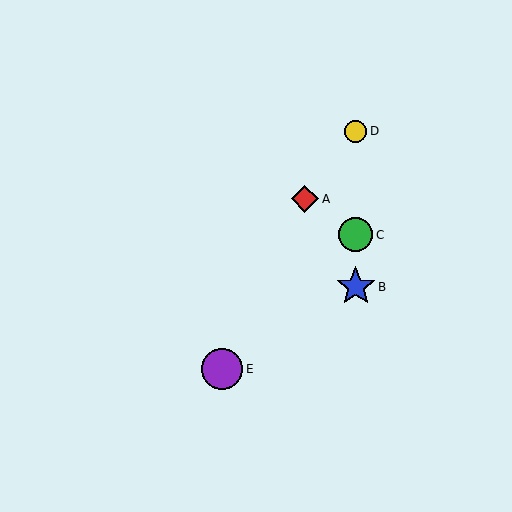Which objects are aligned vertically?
Objects B, C, D are aligned vertically.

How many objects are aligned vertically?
3 objects (B, C, D) are aligned vertically.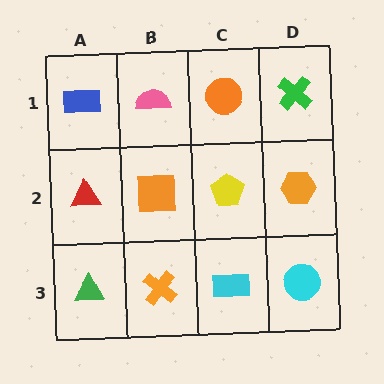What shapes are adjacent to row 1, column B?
An orange square (row 2, column B), a blue rectangle (row 1, column A), an orange circle (row 1, column C).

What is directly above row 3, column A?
A red triangle.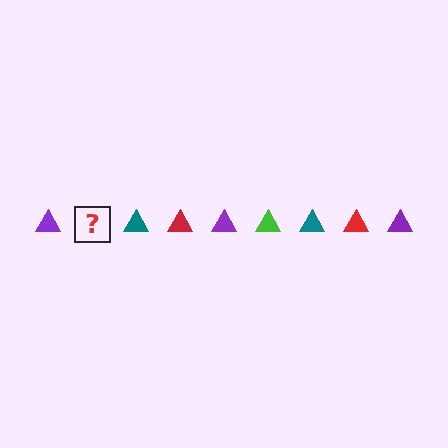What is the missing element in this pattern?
The missing element is a green triangle.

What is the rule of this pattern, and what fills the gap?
The rule is that the pattern cycles through purple, green, teal, red triangles. The gap should be filled with a green triangle.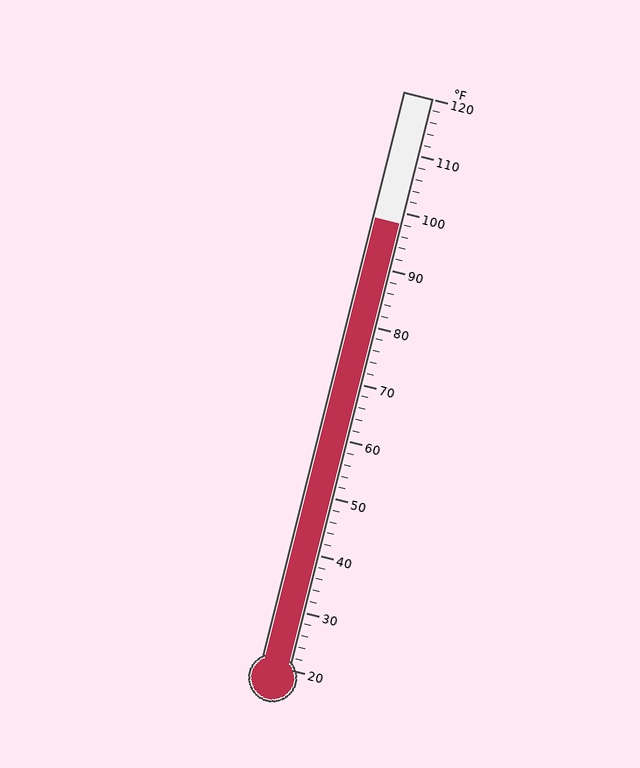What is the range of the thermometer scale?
The thermometer scale ranges from 20°F to 120°F.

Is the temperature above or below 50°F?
The temperature is above 50°F.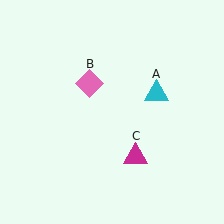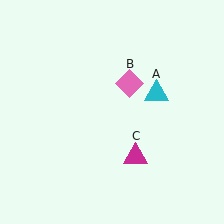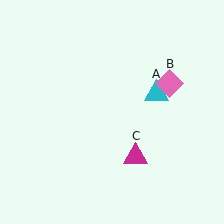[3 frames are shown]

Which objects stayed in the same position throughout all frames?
Cyan triangle (object A) and magenta triangle (object C) remained stationary.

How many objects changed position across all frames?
1 object changed position: pink diamond (object B).